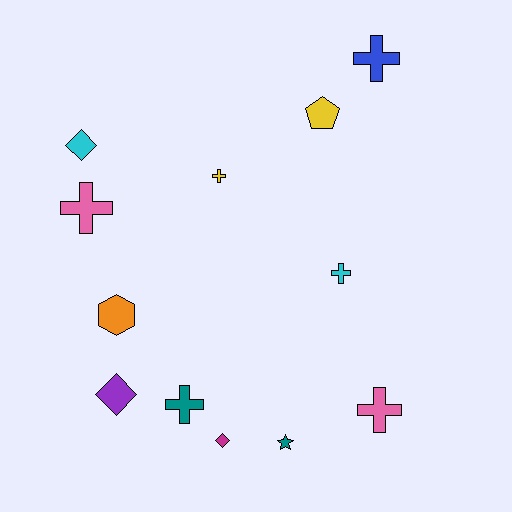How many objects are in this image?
There are 12 objects.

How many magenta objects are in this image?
There is 1 magenta object.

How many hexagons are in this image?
There is 1 hexagon.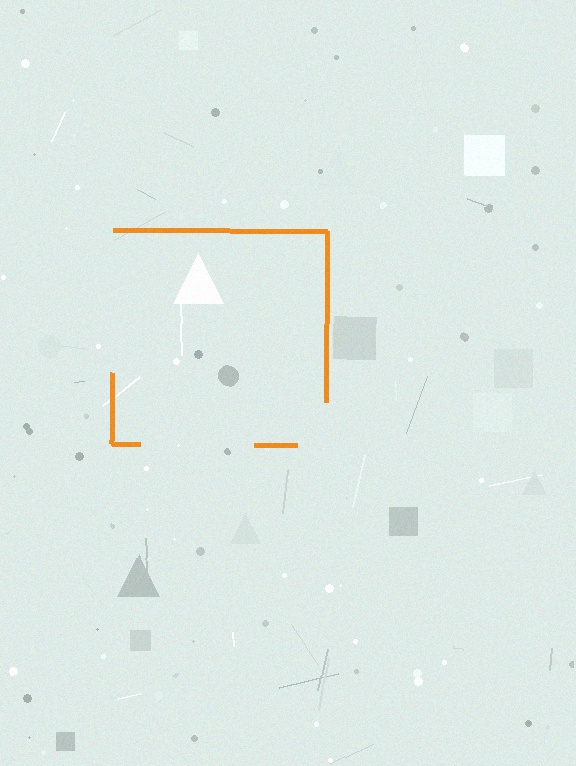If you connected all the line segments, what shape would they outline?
They would outline a square.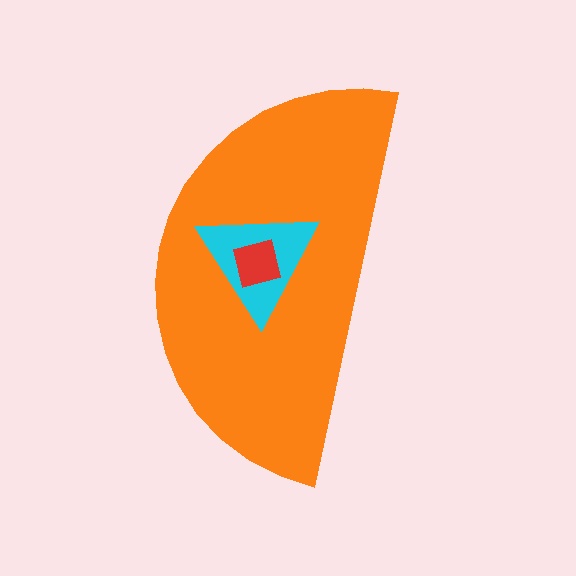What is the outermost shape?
The orange semicircle.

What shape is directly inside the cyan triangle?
The red square.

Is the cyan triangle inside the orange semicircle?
Yes.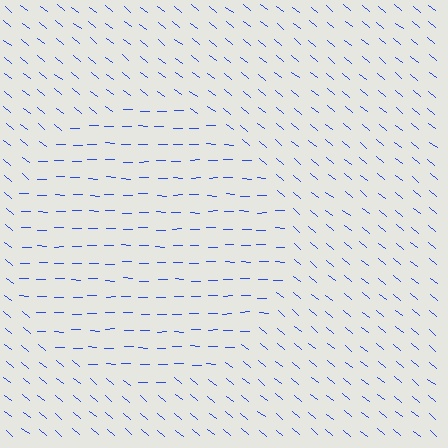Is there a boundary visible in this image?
Yes, there is a texture boundary formed by a change in line orientation.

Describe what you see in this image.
The image is filled with small blue line segments. A circle region in the image has lines oriented differently from the surrounding lines, creating a visible texture boundary.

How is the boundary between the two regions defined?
The boundary is defined purely by a change in line orientation (approximately 39 degrees difference). All lines are the same color and thickness.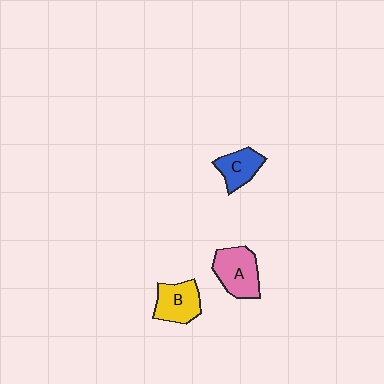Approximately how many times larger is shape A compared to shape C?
Approximately 1.4 times.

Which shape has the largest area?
Shape A (pink).